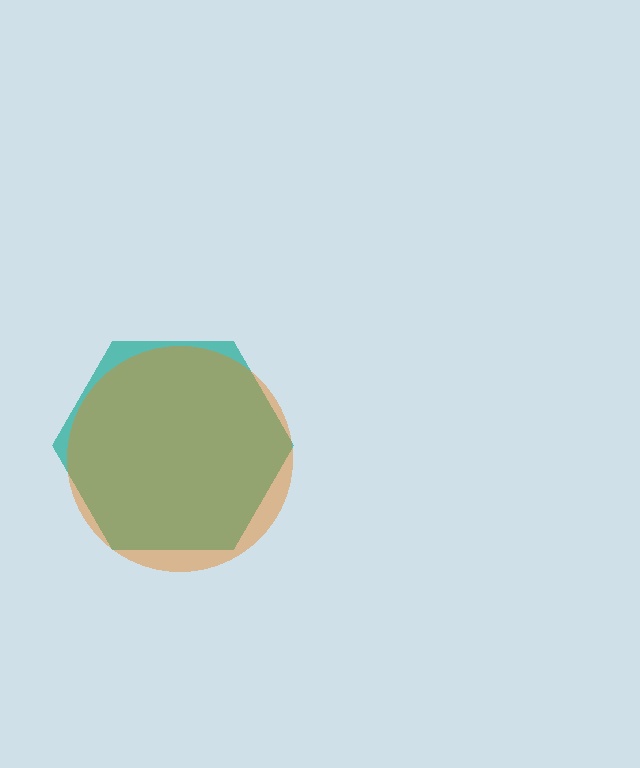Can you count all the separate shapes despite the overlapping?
Yes, there are 2 separate shapes.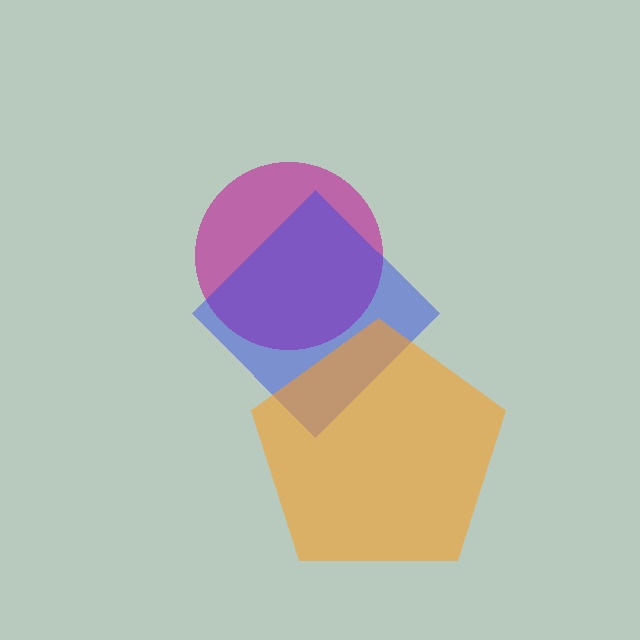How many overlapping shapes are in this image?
There are 3 overlapping shapes in the image.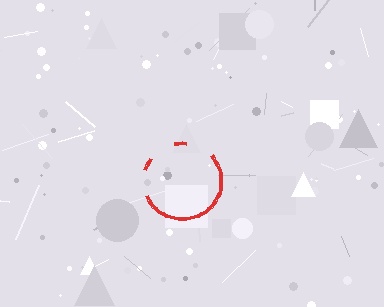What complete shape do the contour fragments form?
The contour fragments form a circle.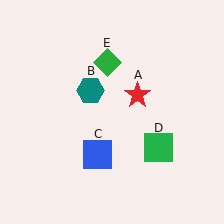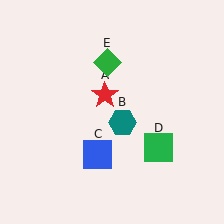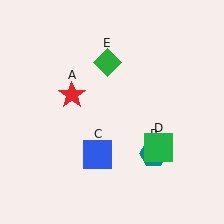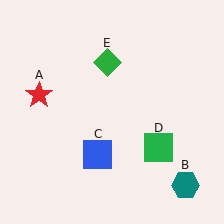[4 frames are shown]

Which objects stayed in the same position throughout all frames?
Blue square (object C) and green square (object D) and green diamond (object E) remained stationary.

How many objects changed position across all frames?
2 objects changed position: red star (object A), teal hexagon (object B).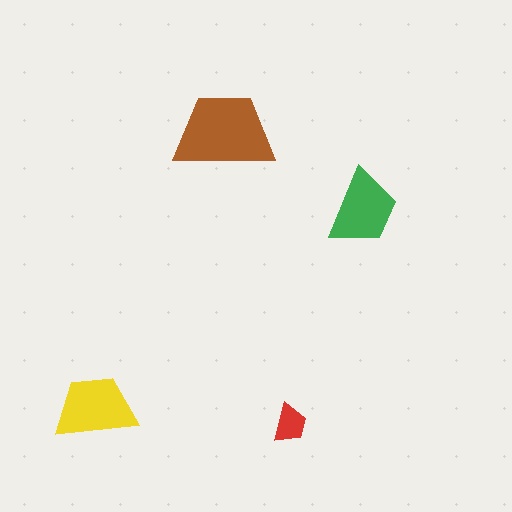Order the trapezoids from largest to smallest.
the brown one, the yellow one, the green one, the red one.